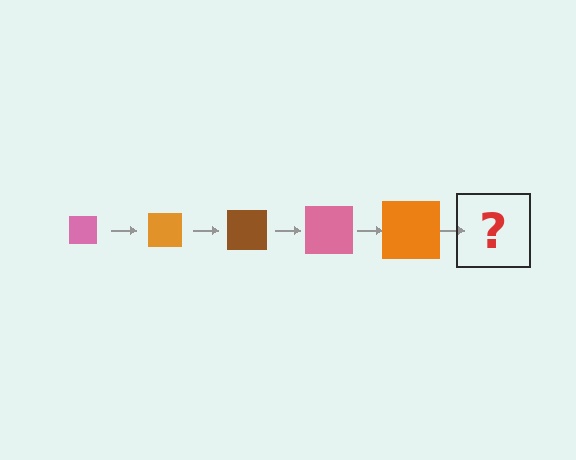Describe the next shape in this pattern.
It should be a brown square, larger than the previous one.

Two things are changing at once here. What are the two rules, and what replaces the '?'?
The two rules are that the square grows larger each step and the color cycles through pink, orange, and brown. The '?' should be a brown square, larger than the previous one.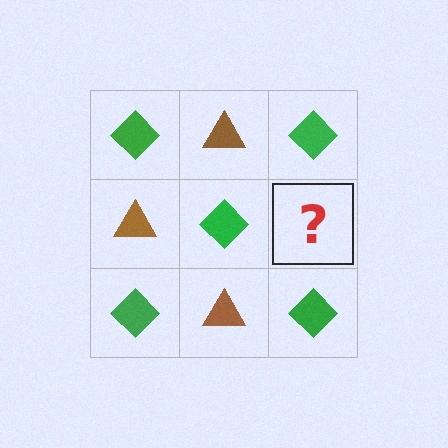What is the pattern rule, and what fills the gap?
The rule is that it alternates green diamond and brown triangle in a checkerboard pattern. The gap should be filled with a brown triangle.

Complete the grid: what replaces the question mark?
The question mark should be replaced with a brown triangle.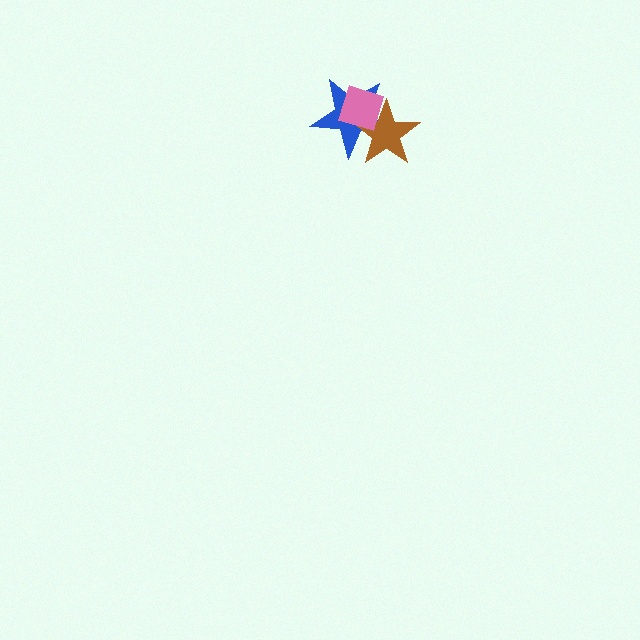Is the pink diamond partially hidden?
No, no other shape covers it.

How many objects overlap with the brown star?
2 objects overlap with the brown star.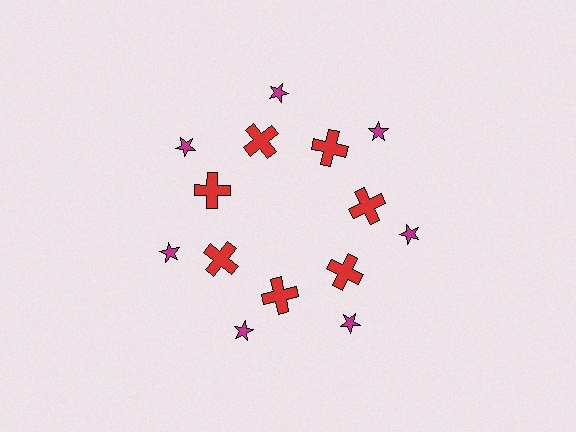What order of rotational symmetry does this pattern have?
This pattern has 7-fold rotational symmetry.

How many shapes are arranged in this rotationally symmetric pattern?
There are 14 shapes, arranged in 7 groups of 2.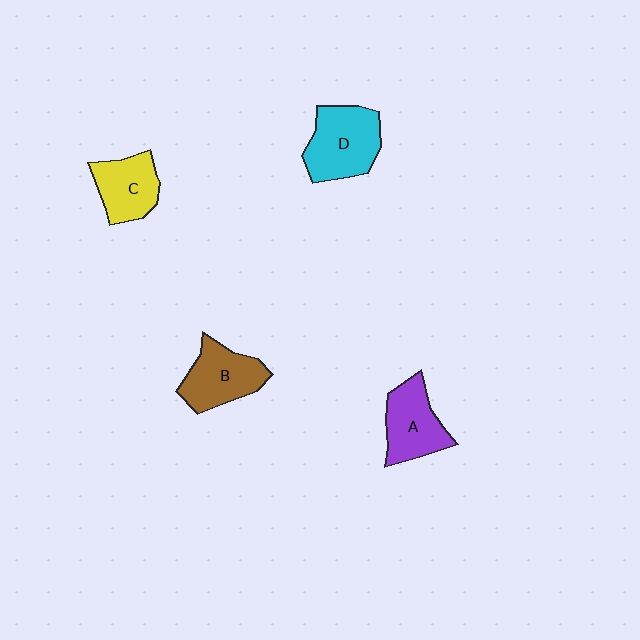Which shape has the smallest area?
Shape C (yellow).